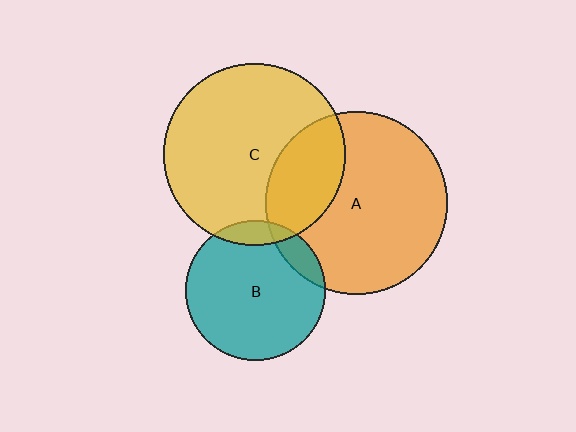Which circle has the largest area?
Circle A (orange).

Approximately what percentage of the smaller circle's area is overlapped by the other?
Approximately 25%.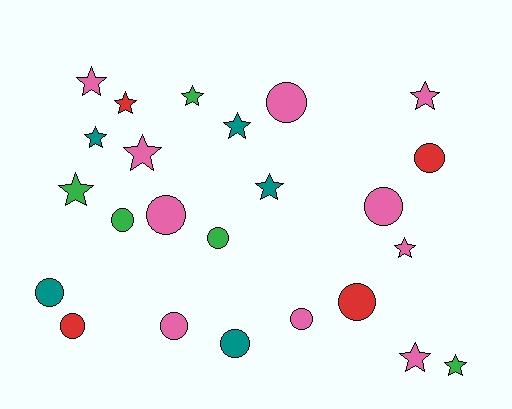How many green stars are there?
There are 3 green stars.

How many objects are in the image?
There are 24 objects.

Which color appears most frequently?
Pink, with 10 objects.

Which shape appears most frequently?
Star, with 12 objects.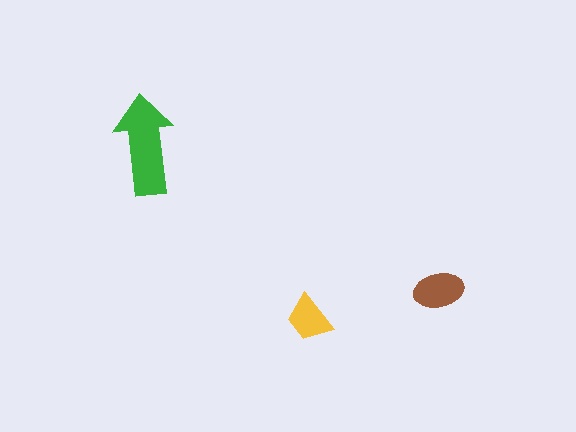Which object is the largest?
The green arrow.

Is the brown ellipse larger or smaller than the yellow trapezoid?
Larger.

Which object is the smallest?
The yellow trapezoid.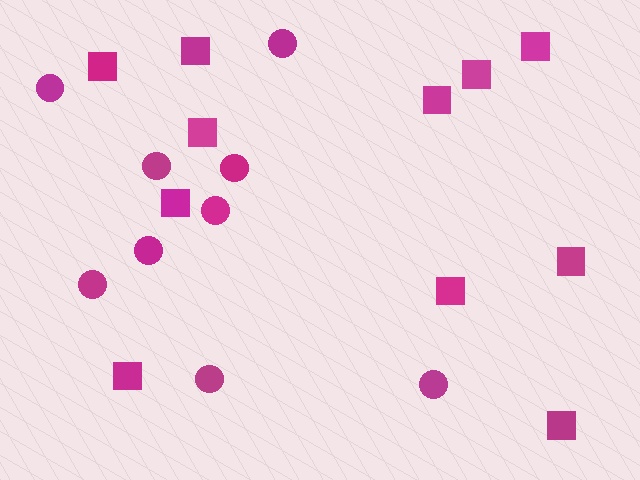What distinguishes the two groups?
There are 2 groups: one group of circles (9) and one group of squares (11).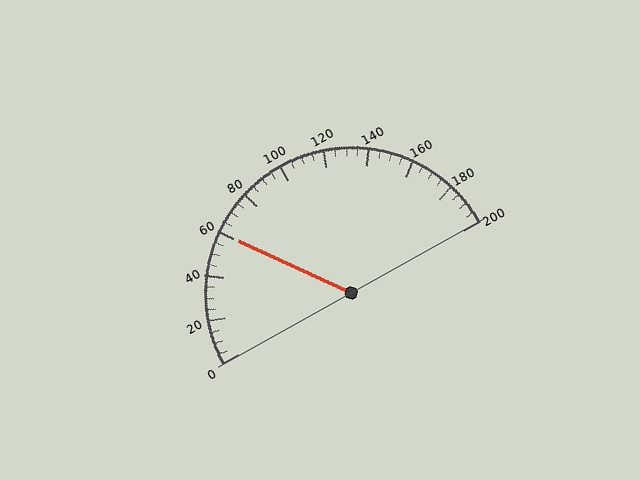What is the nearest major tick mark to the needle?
The nearest major tick mark is 60.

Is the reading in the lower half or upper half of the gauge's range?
The reading is in the lower half of the range (0 to 200).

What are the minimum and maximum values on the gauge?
The gauge ranges from 0 to 200.